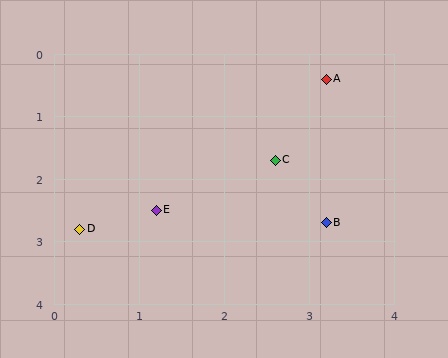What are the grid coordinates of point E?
Point E is at approximately (1.2, 2.5).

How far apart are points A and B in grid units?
Points A and B are about 2.3 grid units apart.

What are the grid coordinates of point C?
Point C is at approximately (2.6, 1.7).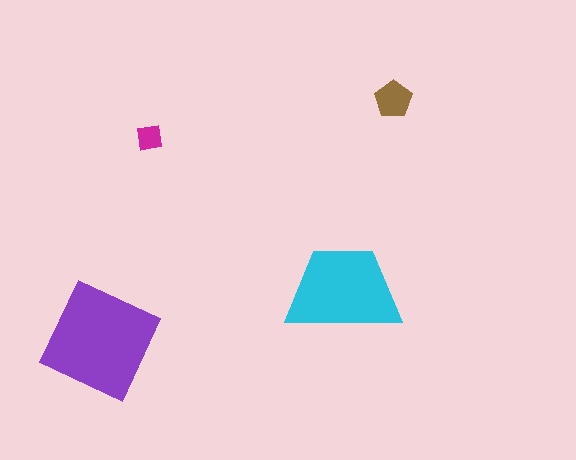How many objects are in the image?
There are 4 objects in the image.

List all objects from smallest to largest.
The magenta square, the brown pentagon, the cyan trapezoid, the purple square.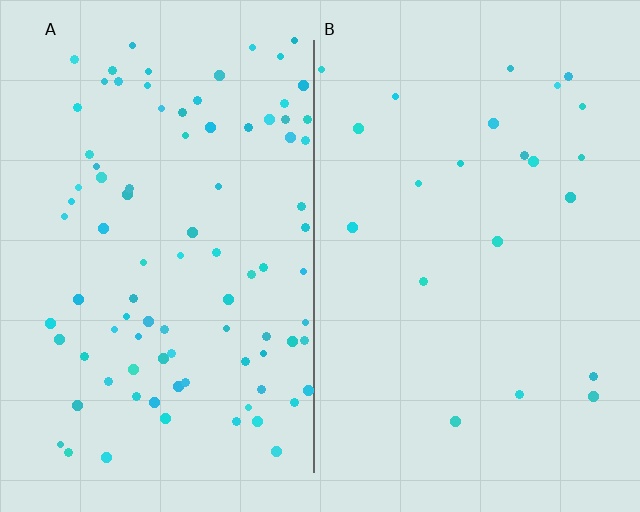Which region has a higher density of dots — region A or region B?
A (the left).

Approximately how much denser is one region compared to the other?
Approximately 4.1× — region A over region B.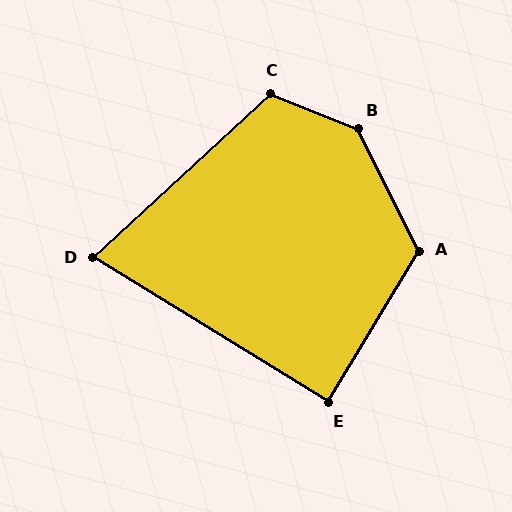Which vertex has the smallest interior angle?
D, at approximately 74 degrees.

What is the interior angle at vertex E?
Approximately 89 degrees (approximately right).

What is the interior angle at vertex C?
Approximately 115 degrees (obtuse).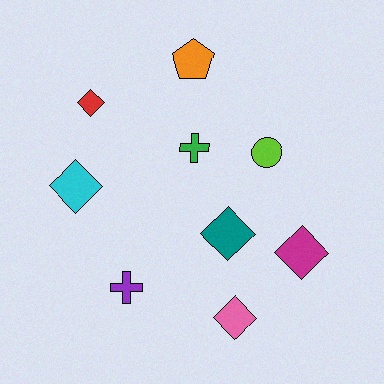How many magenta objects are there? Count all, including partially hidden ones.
There is 1 magenta object.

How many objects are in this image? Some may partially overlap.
There are 9 objects.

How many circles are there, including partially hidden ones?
There is 1 circle.